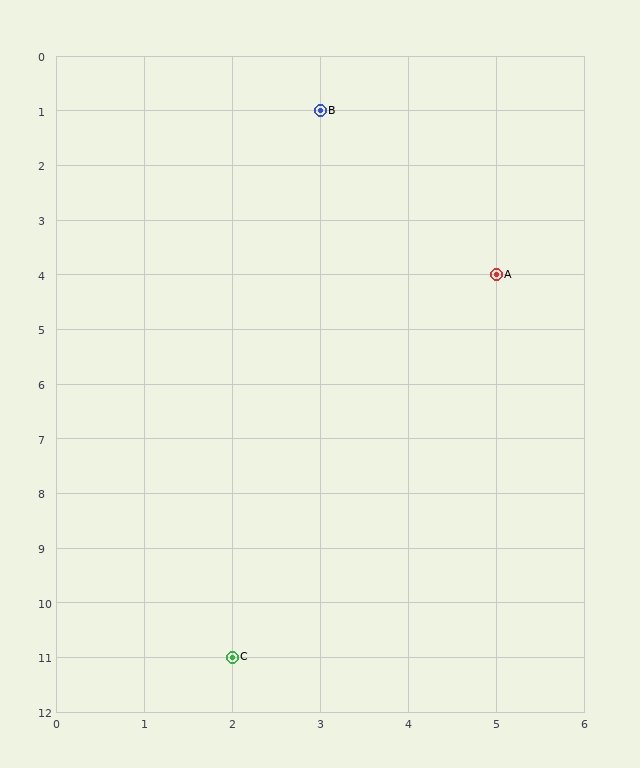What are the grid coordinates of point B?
Point B is at grid coordinates (3, 1).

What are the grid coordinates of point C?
Point C is at grid coordinates (2, 11).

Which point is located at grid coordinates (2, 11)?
Point C is at (2, 11).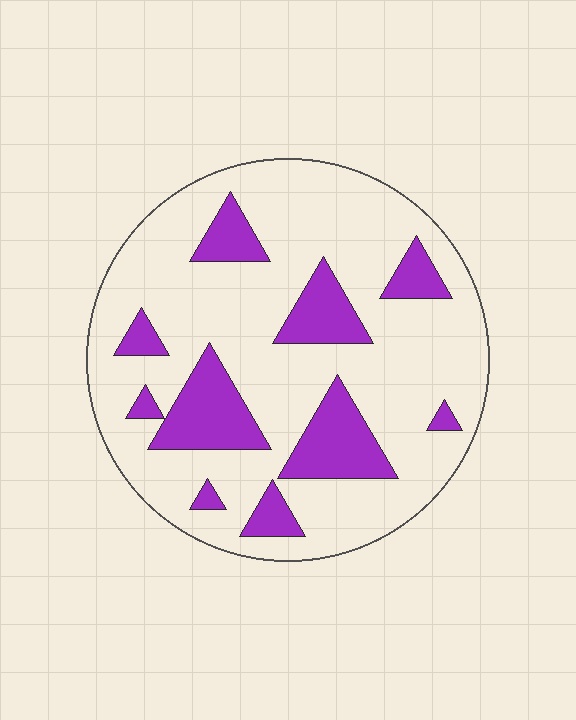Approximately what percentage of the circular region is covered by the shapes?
Approximately 20%.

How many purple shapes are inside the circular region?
10.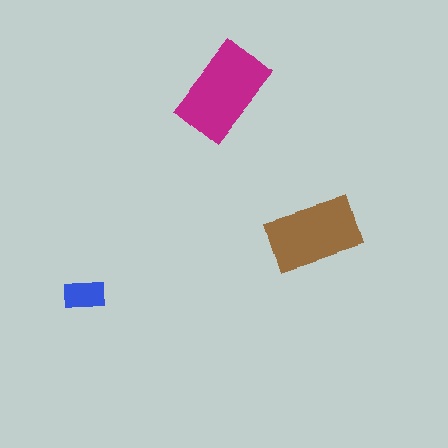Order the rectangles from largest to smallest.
the magenta one, the brown one, the blue one.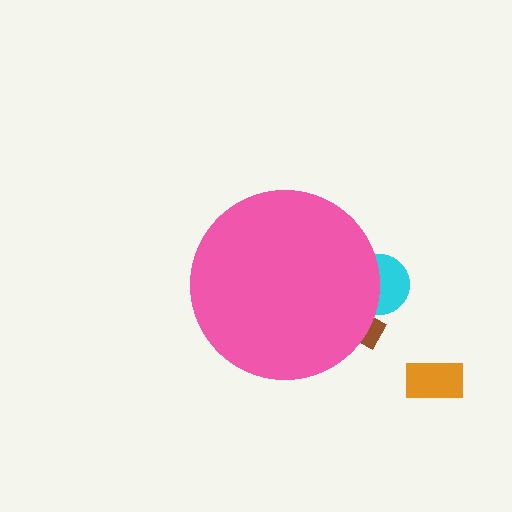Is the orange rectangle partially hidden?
No, the orange rectangle is fully visible.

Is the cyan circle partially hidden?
Yes, the cyan circle is partially hidden behind the pink circle.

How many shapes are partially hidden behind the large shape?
2 shapes are partially hidden.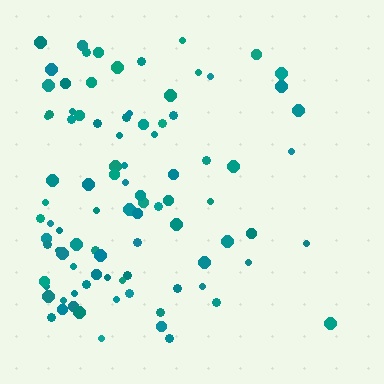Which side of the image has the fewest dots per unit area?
The right.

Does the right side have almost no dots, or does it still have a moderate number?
Still a moderate number, just noticeably fewer than the left.